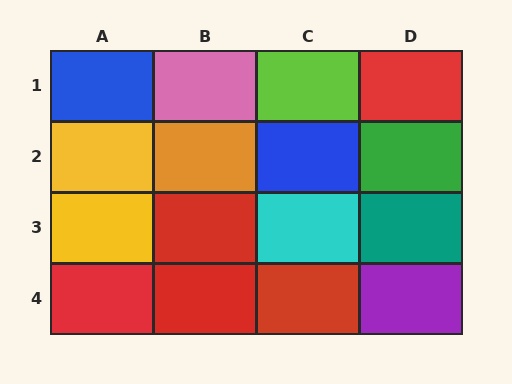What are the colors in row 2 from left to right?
Yellow, orange, blue, green.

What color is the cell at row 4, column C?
Red.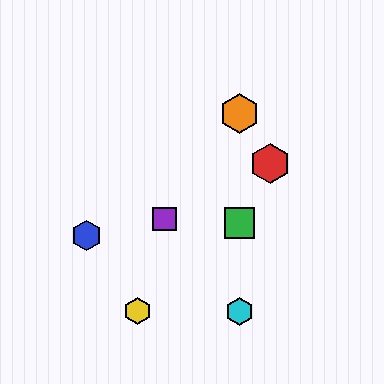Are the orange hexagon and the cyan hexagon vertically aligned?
Yes, both are at x≈239.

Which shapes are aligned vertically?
The green square, the orange hexagon, the cyan hexagon are aligned vertically.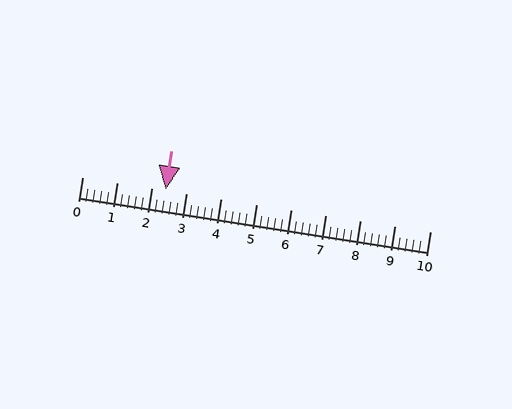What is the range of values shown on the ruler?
The ruler shows values from 0 to 10.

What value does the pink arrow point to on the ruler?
The pink arrow points to approximately 2.4.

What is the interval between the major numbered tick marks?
The major tick marks are spaced 1 units apart.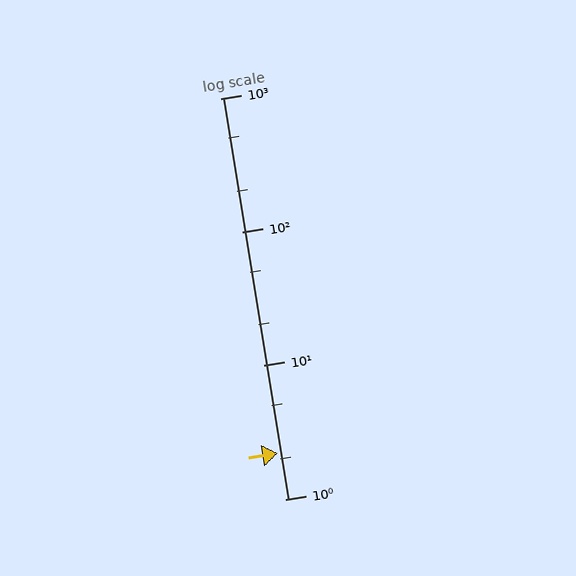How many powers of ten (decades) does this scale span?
The scale spans 3 decades, from 1 to 1000.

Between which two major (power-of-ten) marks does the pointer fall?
The pointer is between 1 and 10.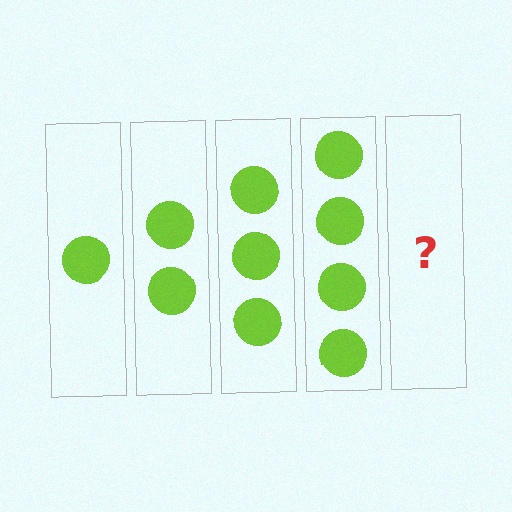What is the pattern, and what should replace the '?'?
The pattern is that each step adds one more circle. The '?' should be 5 circles.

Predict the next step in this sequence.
The next step is 5 circles.